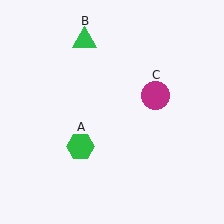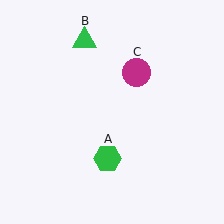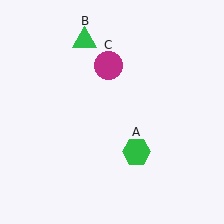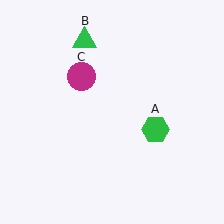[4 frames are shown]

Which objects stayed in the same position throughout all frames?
Green triangle (object B) remained stationary.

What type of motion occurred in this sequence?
The green hexagon (object A), magenta circle (object C) rotated counterclockwise around the center of the scene.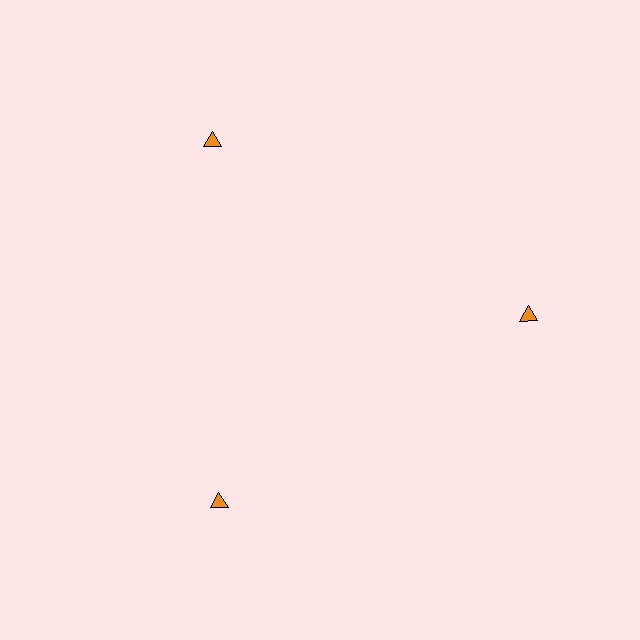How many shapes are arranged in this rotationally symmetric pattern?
There are 3 shapes, arranged in 3 groups of 1.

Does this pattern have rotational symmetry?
Yes, this pattern has 3-fold rotational symmetry. It looks the same after rotating 120 degrees around the center.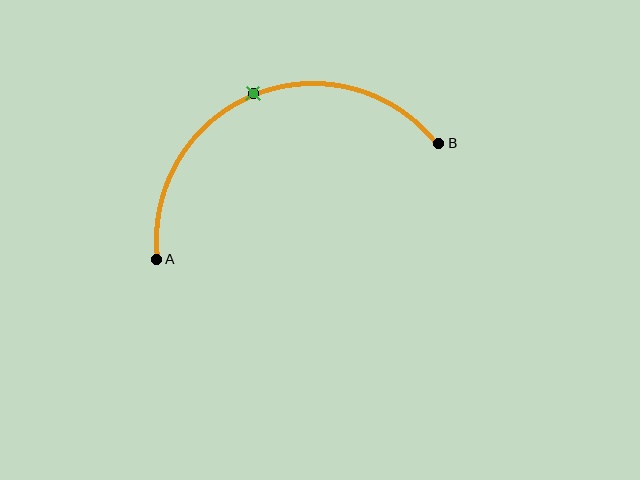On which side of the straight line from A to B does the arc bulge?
The arc bulges above the straight line connecting A and B.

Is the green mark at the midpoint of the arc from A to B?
Yes. The green mark lies on the arc at equal arc-length from both A and B — it is the arc midpoint.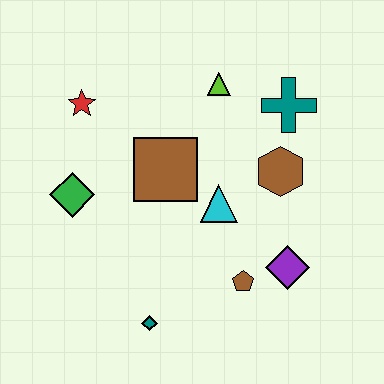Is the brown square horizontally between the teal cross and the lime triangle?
No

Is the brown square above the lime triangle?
No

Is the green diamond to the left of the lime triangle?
Yes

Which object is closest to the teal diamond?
The brown pentagon is closest to the teal diamond.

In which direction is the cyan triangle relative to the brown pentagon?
The cyan triangle is above the brown pentagon.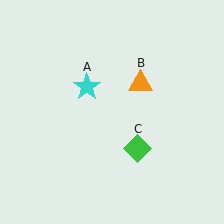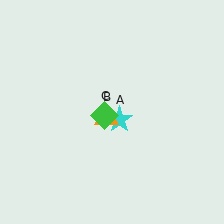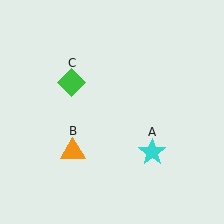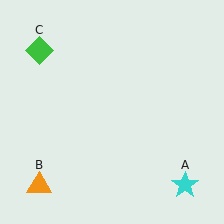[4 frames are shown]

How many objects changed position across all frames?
3 objects changed position: cyan star (object A), orange triangle (object B), green diamond (object C).